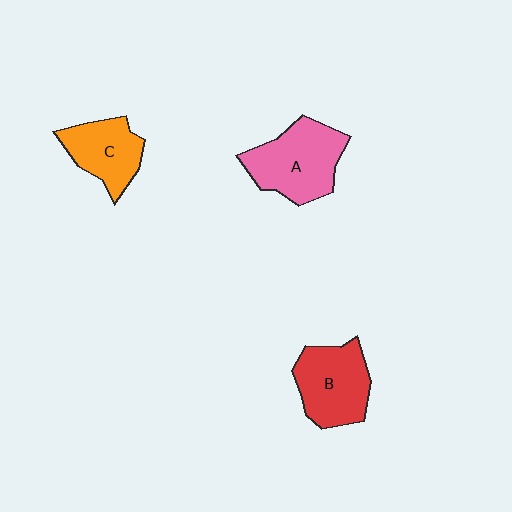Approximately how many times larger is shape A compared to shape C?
Approximately 1.4 times.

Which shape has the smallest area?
Shape C (orange).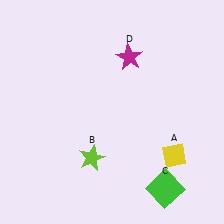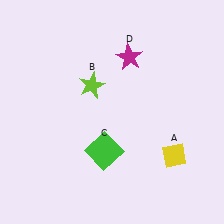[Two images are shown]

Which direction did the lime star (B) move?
The lime star (B) moved up.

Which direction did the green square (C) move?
The green square (C) moved left.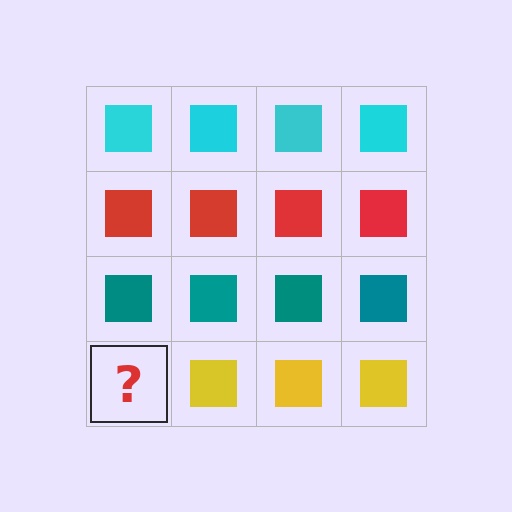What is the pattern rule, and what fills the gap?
The rule is that each row has a consistent color. The gap should be filled with a yellow square.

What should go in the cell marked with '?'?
The missing cell should contain a yellow square.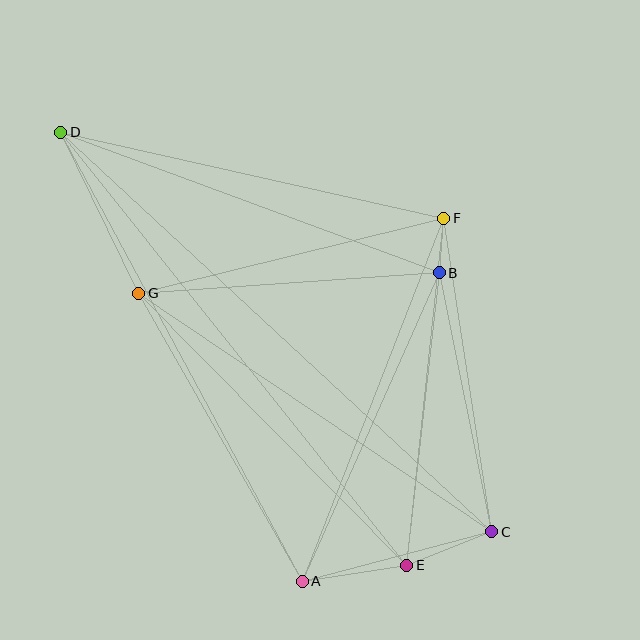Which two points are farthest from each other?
Points C and D are farthest from each other.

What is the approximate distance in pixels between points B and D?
The distance between B and D is approximately 404 pixels.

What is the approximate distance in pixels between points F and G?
The distance between F and G is approximately 314 pixels.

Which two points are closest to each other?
Points B and F are closest to each other.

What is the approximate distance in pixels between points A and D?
The distance between A and D is approximately 510 pixels.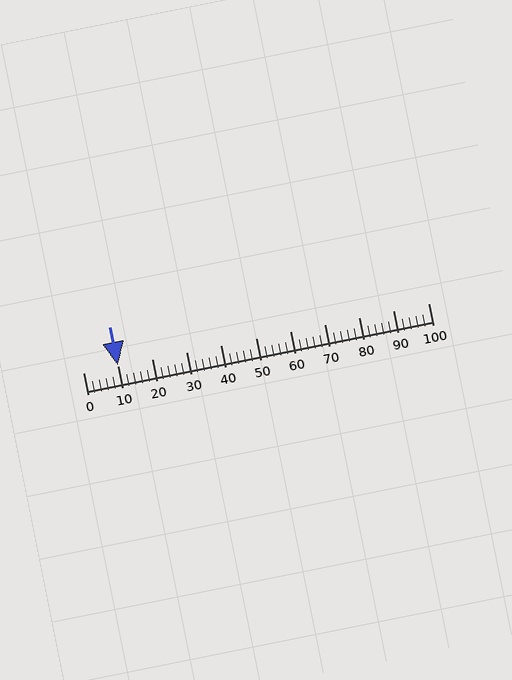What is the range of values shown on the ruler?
The ruler shows values from 0 to 100.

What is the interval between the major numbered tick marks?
The major tick marks are spaced 10 units apart.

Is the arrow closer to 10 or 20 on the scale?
The arrow is closer to 10.